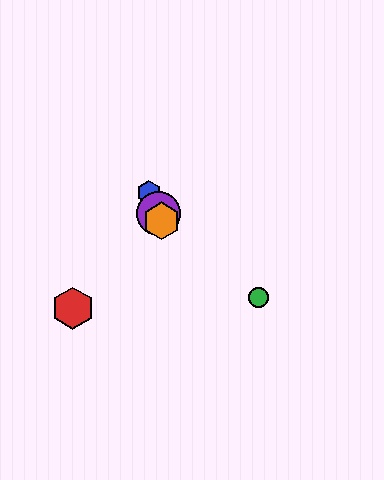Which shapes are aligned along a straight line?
The blue hexagon, the yellow circle, the purple circle, the orange hexagon are aligned along a straight line.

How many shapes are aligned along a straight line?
4 shapes (the blue hexagon, the yellow circle, the purple circle, the orange hexagon) are aligned along a straight line.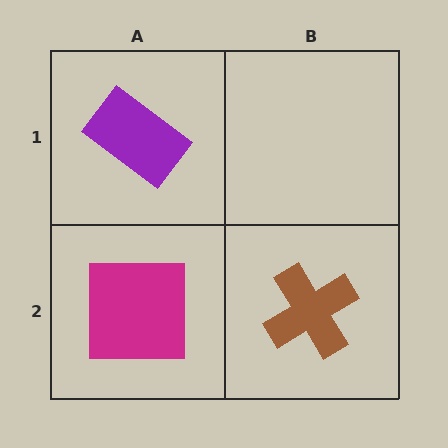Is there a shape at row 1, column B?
No, that cell is empty.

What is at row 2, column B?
A brown cross.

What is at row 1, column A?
A purple rectangle.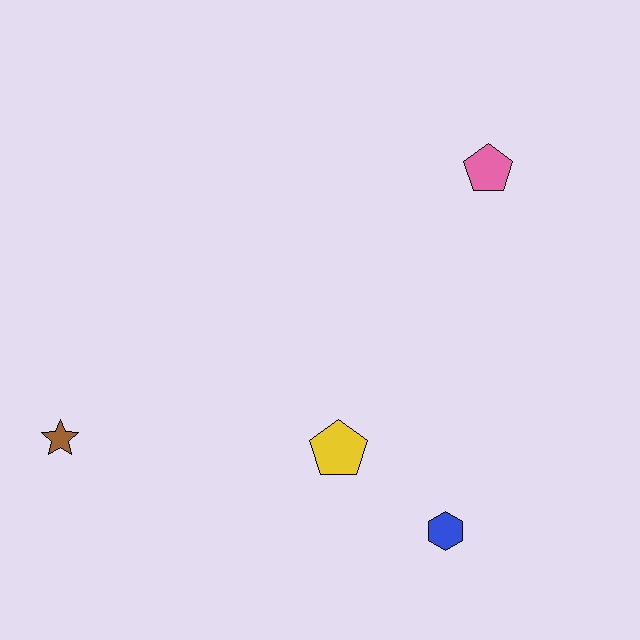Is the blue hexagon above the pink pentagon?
No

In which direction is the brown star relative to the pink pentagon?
The brown star is to the left of the pink pentagon.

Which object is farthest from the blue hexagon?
The brown star is farthest from the blue hexagon.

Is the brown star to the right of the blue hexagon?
No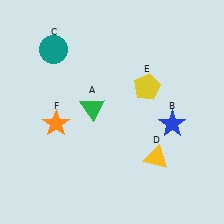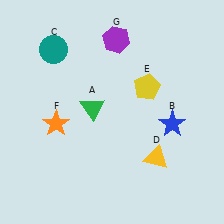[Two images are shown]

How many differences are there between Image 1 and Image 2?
There is 1 difference between the two images.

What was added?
A purple hexagon (G) was added in Image 2.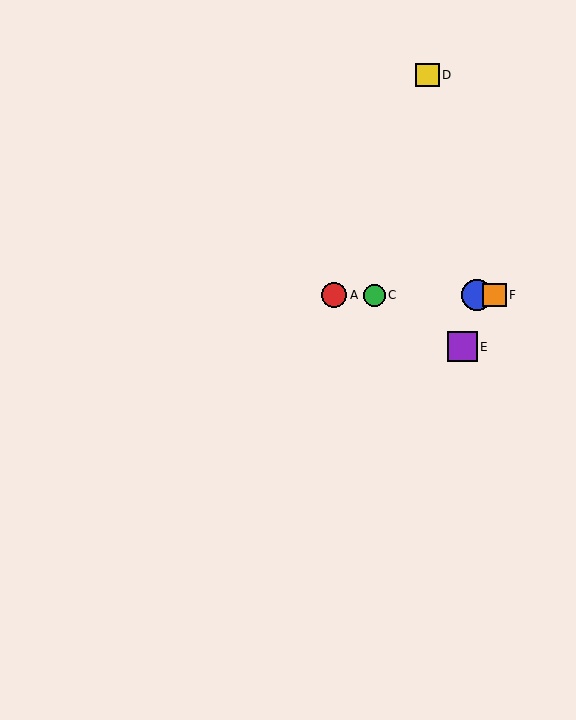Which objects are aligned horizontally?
Objects A, B, C, F are aligned horizontally.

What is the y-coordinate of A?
Object A is at y≈295.